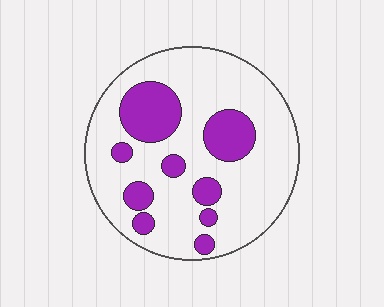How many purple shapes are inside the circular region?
9.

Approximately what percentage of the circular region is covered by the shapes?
Approximately 25%.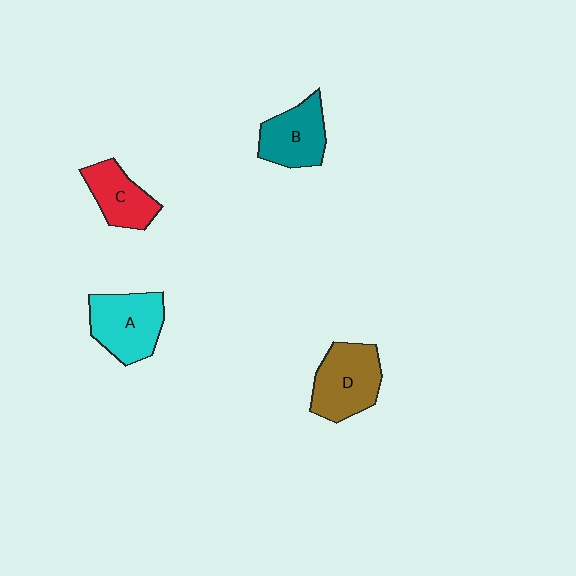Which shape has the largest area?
Shape D (brown).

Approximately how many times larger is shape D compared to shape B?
Approximately 1.2 times.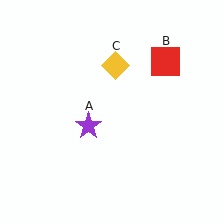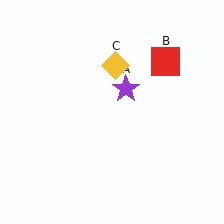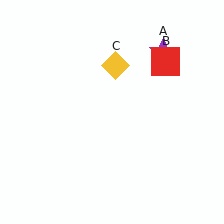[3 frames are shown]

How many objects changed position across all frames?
1 object changed position: purple star (object A).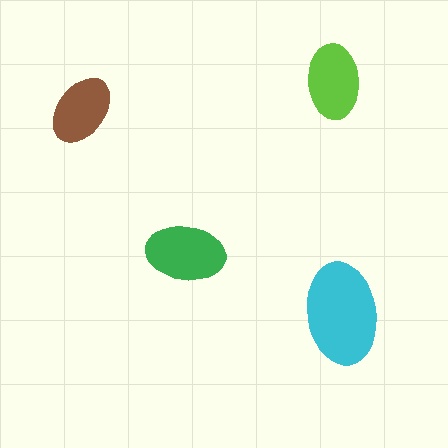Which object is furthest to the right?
The cyan ellipse is rightmost.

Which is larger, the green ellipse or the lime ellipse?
The green one.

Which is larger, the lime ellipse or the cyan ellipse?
The cyan one.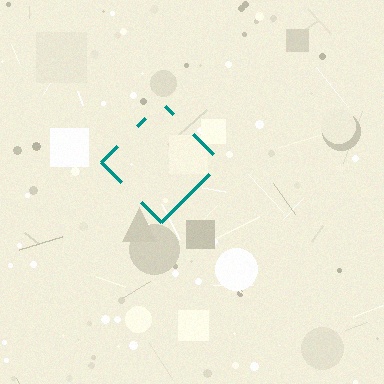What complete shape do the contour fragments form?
The contour fragments form a diamond.